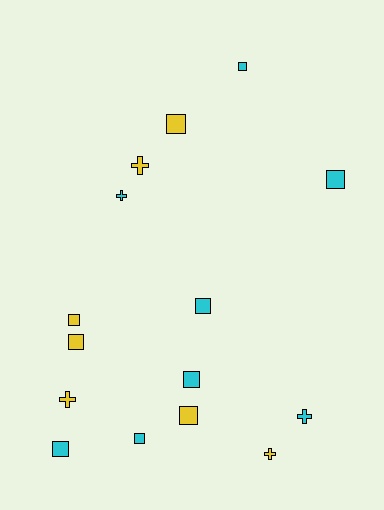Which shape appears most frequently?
Square, with 10 objects.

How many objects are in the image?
There are 15 objects.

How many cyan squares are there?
There are 6 cyan squares.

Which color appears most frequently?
Cyan, with 8 objects.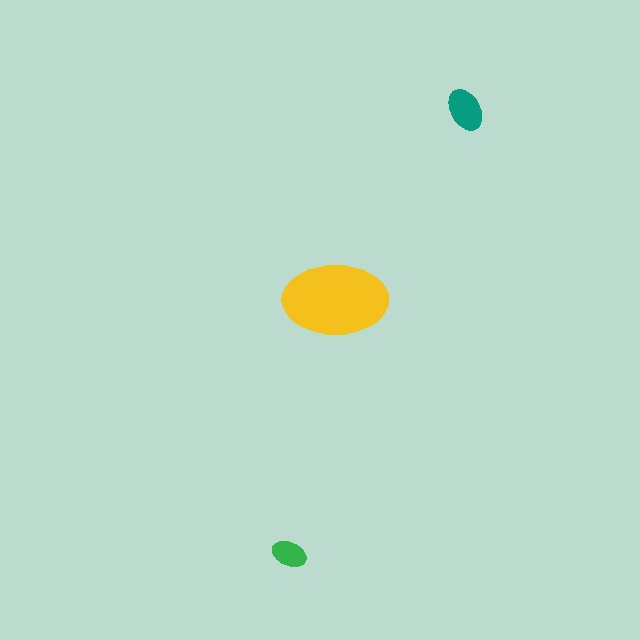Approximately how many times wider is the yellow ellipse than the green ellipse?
About 3 times wider.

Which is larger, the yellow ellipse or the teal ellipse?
The yellow one.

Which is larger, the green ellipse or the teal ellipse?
The teal one.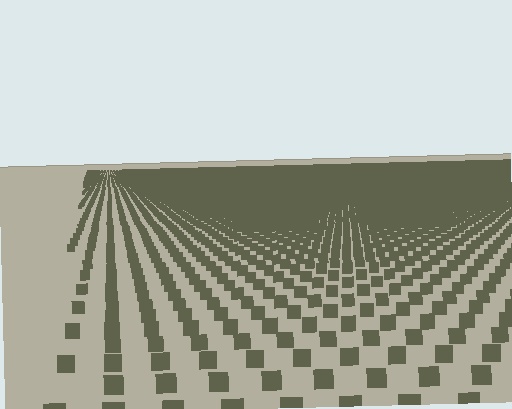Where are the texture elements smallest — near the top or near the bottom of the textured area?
Near the top.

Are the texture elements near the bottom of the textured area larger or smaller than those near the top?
Larger. Near the bottom, elements are closer to the viewer and appear at a bigger on-screen size.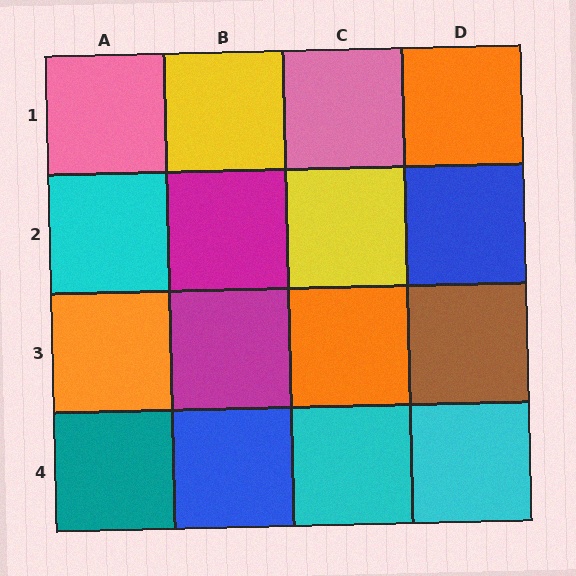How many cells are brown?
1 cell is brown.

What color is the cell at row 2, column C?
Yellow.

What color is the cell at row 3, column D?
Brown.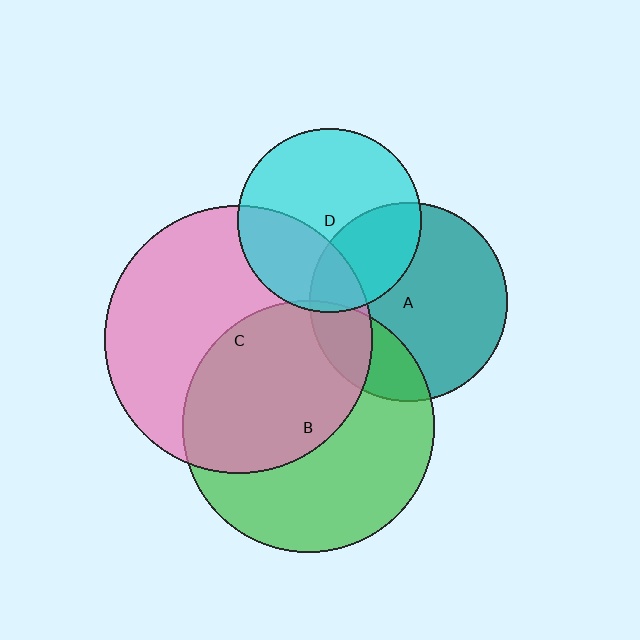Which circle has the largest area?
Circle C (pink).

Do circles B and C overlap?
Yes.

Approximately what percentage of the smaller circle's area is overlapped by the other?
Approximately 50%.